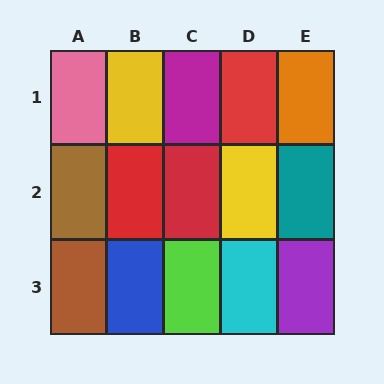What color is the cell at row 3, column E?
Purple.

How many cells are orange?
1 cell is orange.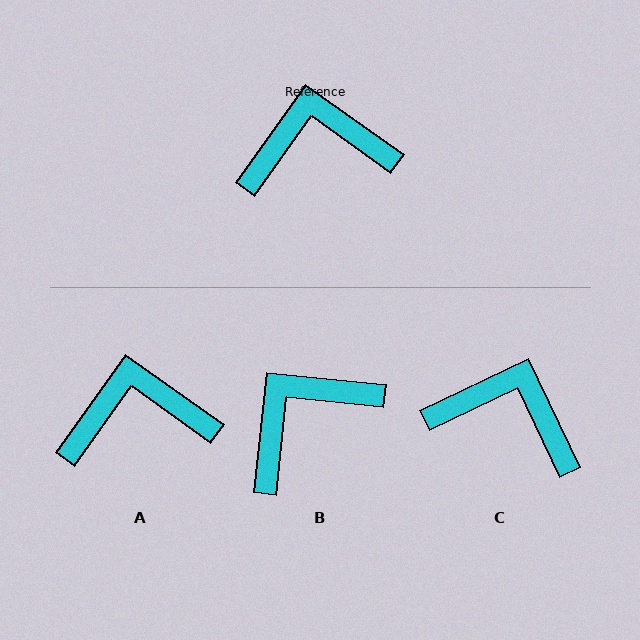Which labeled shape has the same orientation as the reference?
A.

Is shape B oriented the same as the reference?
No, it is off by about 30 degrees.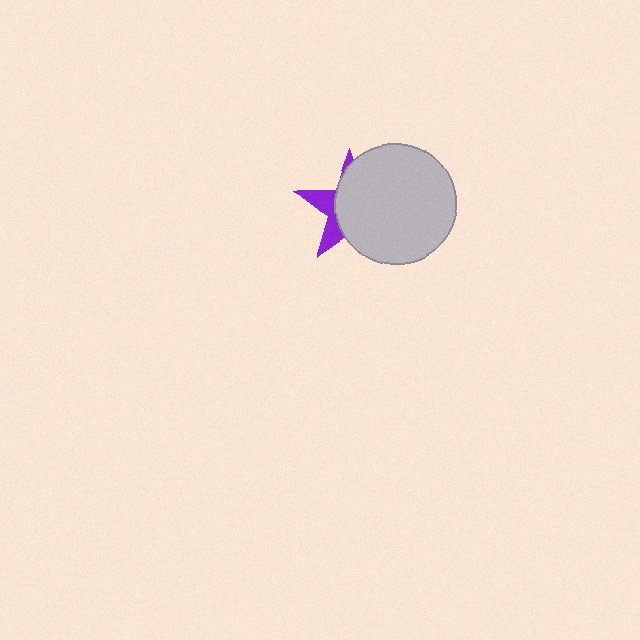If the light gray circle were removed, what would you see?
You would see the complete purple star.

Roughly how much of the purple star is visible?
A small part of it is visible (roughly 31%).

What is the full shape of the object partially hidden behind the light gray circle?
The partially hidden object is a purple star.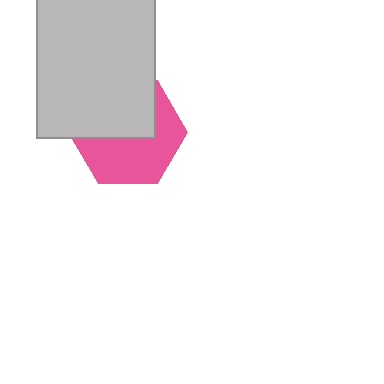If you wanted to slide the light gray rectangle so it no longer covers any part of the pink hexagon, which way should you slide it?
Slide it up — that is the most direct way to separate the two shapes.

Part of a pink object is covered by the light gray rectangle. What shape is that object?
It is a hexagon.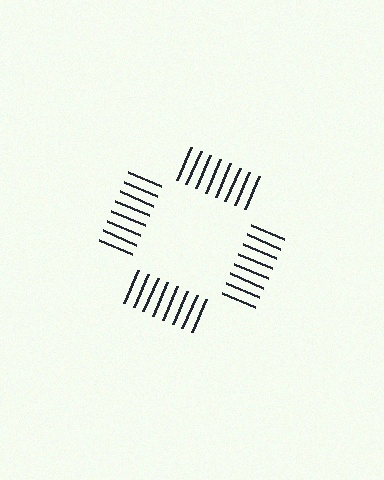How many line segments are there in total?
32 — 8 along each of the 4 edges.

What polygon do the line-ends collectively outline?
An illusory square — the line segments terminate on its edges but no continuous stroke is drawn.